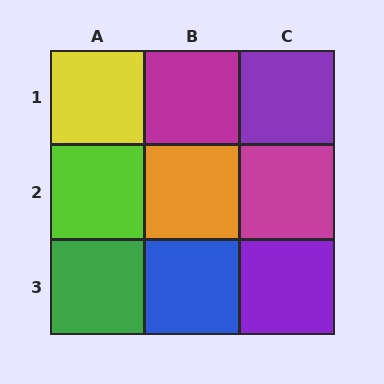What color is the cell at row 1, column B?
Magenta.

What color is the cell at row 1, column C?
Purple.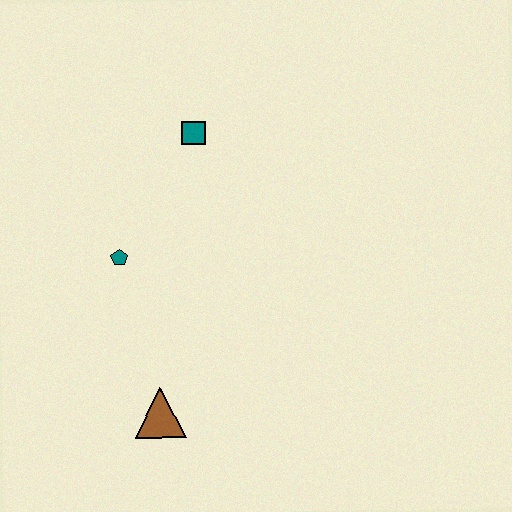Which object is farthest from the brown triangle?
The teal square is farthest from the brown triangle.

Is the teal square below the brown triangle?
No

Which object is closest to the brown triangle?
The teal pentagon is closest to the brown triangle.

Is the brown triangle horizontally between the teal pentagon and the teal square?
Yes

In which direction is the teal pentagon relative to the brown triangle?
The teal pentagon is above the brown triangle.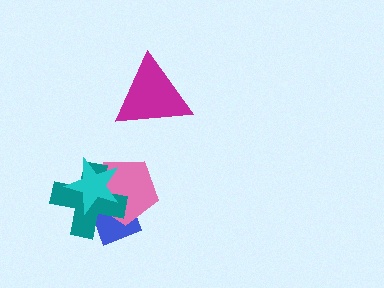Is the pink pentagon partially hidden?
Yes, it is partially covered by another shape.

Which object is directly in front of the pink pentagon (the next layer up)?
The teal cross is directly in front of the pink pentagon.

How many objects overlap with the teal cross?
3 objects overlap with the teal cross.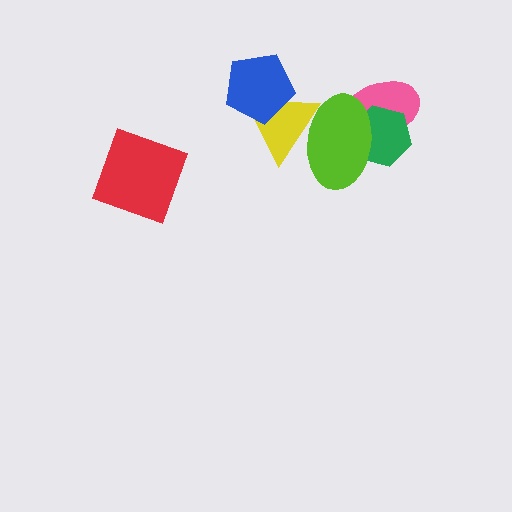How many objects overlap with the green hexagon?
2 objects overlap with the green hexagon.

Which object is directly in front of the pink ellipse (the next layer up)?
The green hexagon is directly in front of the pink ellipse.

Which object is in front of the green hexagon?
The lime ellipse is in front of the green hexagon.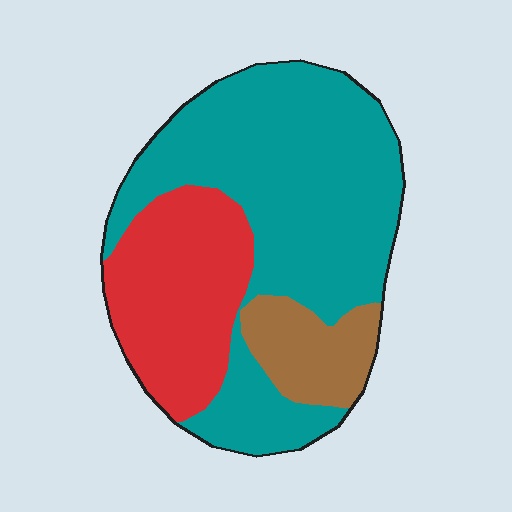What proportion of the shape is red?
Red covers roughly 30% of the shape.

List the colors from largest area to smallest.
From largest to smallest: teal, red, brown.